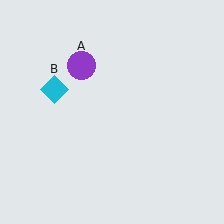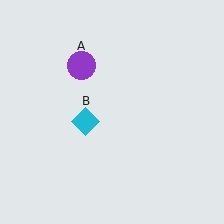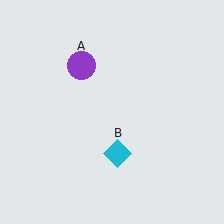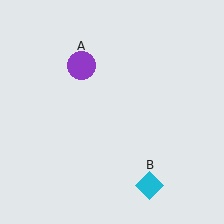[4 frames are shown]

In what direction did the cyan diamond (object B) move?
The cyan diamond (object B) moved down and to the right.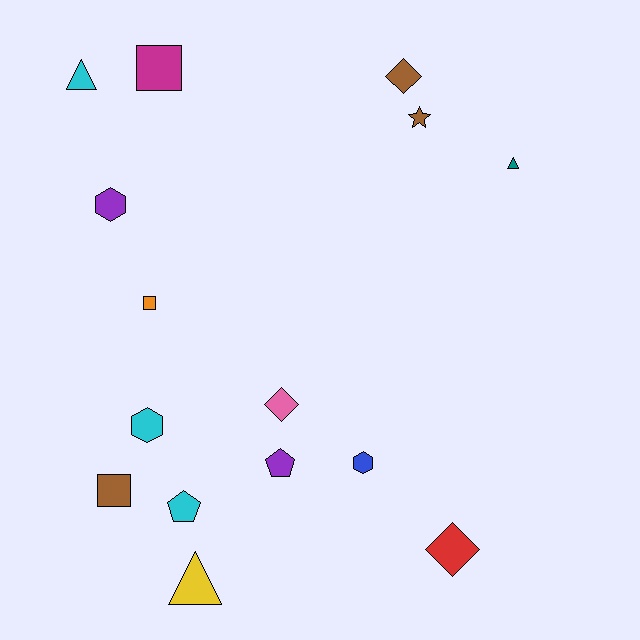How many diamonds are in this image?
There are 3 diamonds.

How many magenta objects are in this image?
There is 1 magenta object.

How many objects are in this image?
There are 15 objects.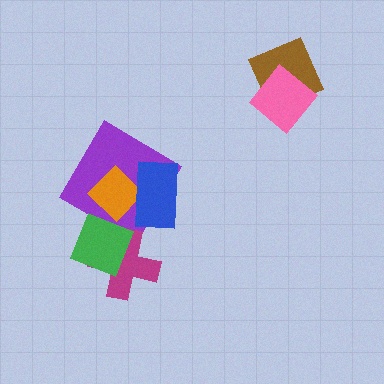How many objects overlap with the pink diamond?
1 object overlaps with the pink diamond.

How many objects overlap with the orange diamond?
3 objects overlap with the orange diamond.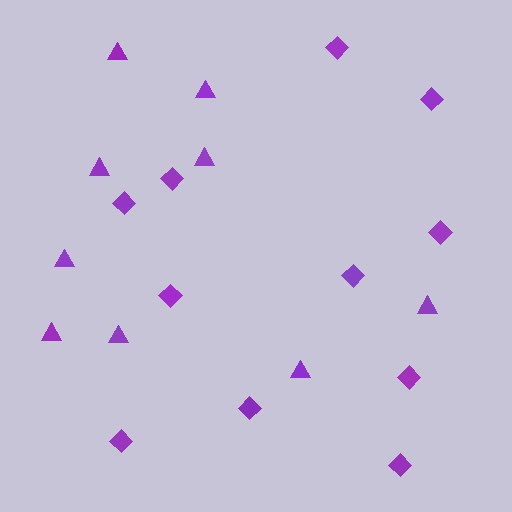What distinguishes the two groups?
There are 2 groups: one group of triangles (9) and one group of diamonds (11).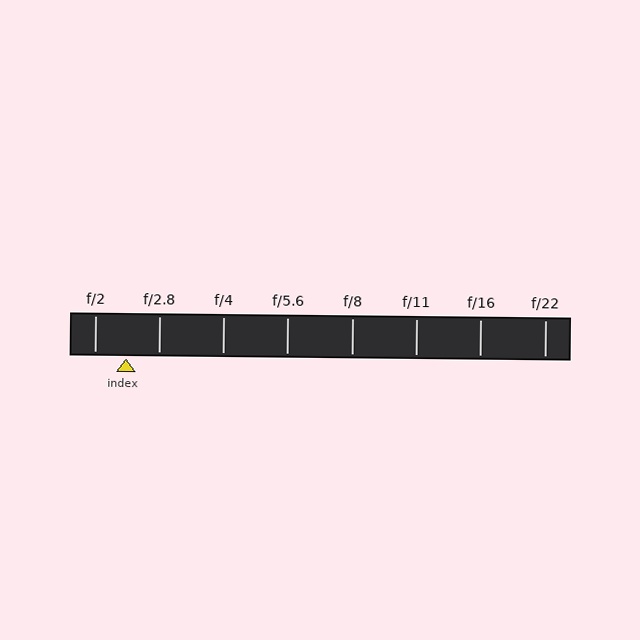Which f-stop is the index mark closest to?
The index mark is closest to f/2.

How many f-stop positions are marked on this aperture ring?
There are 8 f-stop positions marked.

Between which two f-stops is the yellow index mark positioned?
The index mark is between f/2 and f/2.8.